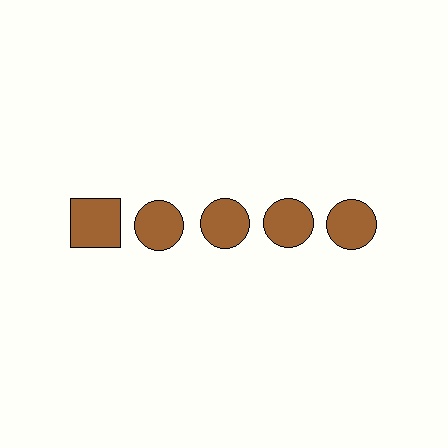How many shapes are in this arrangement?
There are 5 shapes arranged in a grid pattern.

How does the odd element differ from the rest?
It has a different shape: square instead of circle.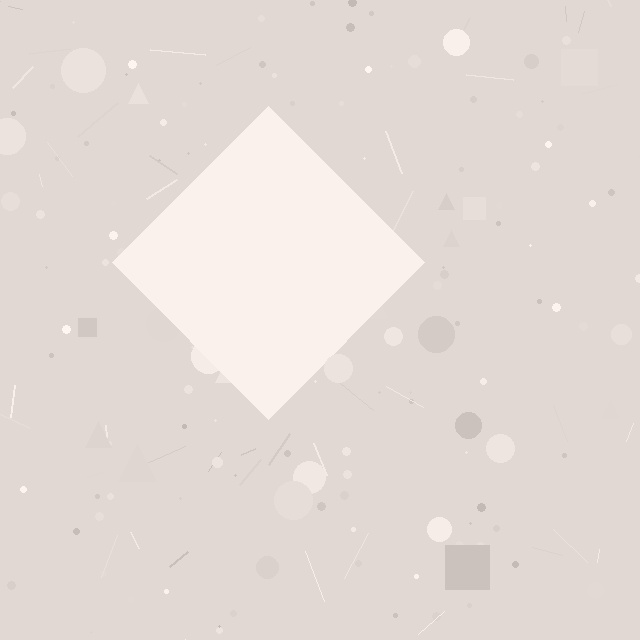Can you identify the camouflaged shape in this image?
The camouflaged shape is a diamond.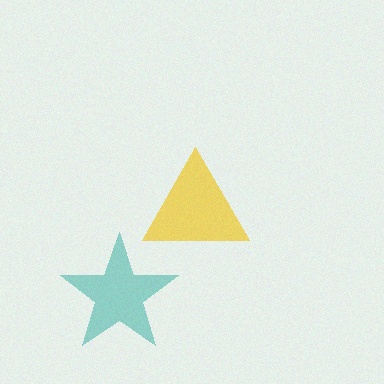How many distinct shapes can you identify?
There are 2 distinct shapes: a teal star, a yellow triangle.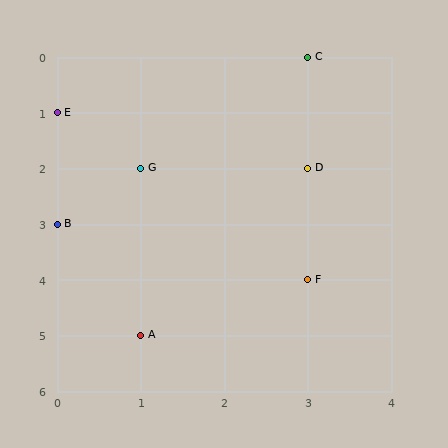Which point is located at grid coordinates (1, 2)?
Point G is at (1, 2).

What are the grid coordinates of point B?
Point B is at grid coordinates (0, 3).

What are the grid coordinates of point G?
Point G is at grid coordinates (1, 2).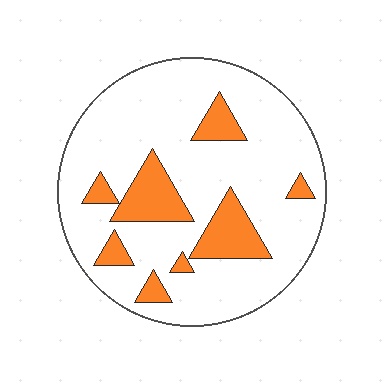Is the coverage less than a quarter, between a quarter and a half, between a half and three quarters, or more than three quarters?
Less than a quarter.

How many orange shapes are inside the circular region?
8.